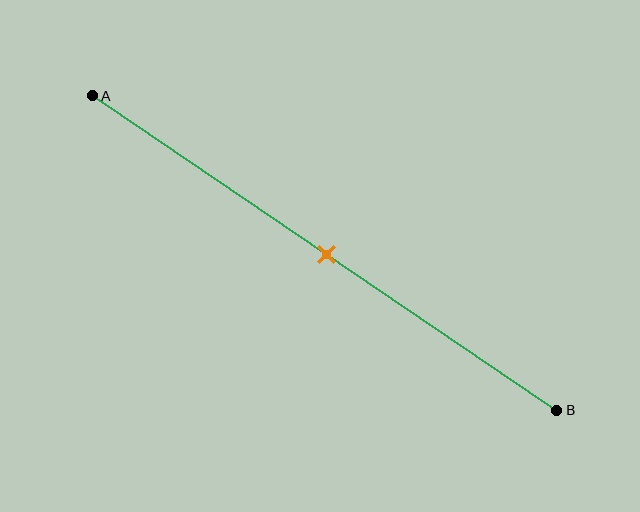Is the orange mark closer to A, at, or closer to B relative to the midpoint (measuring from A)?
The orange mark is approximately at the midpoint of segment AB.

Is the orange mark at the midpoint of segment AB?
Yes, the mark is approximately at the midpoint.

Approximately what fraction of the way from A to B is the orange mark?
The orange mark is approximately 50% of the way from A to B.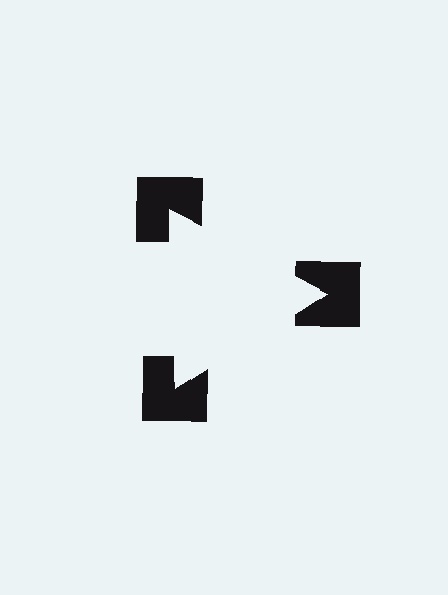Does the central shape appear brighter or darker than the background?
It typically appears slightly brighter than the background, even though no actual brightness change is drawn.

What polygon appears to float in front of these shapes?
An illusory triangle — its edges are inferred from the aligned wedge cuts in the notched squares, not physically drawn.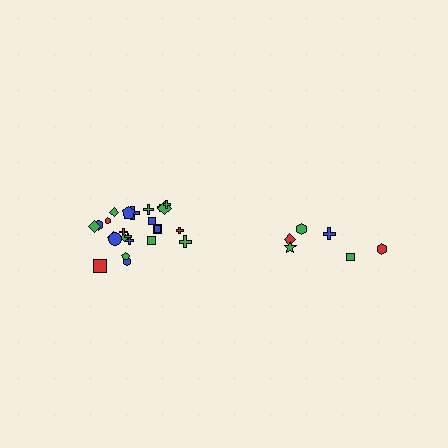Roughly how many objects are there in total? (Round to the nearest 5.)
Roughly 30 objects in total.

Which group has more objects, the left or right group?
The left group.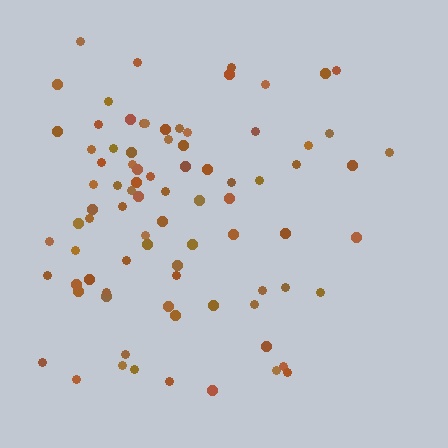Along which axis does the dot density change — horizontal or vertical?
Horizontal.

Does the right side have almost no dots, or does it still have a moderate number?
Still a moderate number, just noticeably fewer than the left.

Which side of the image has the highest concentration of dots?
The left.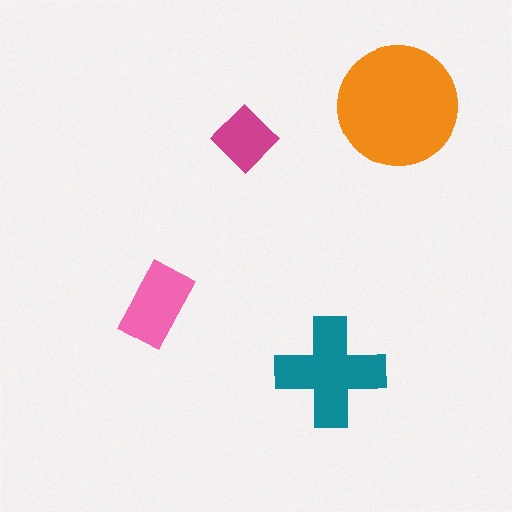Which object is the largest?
The orange circle.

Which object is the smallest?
The magenta diamond.